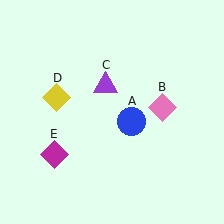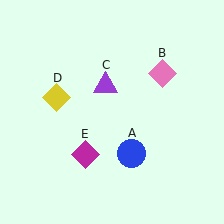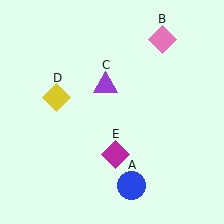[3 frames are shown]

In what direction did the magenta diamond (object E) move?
The magenta diamond (object E) moved right.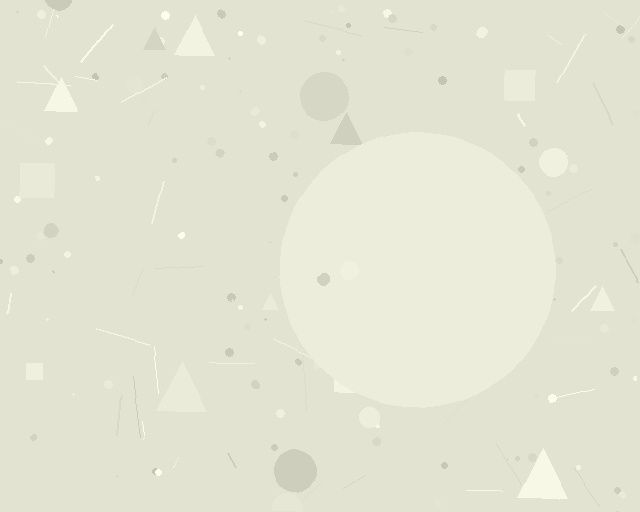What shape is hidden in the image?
A circle is hidden in the image.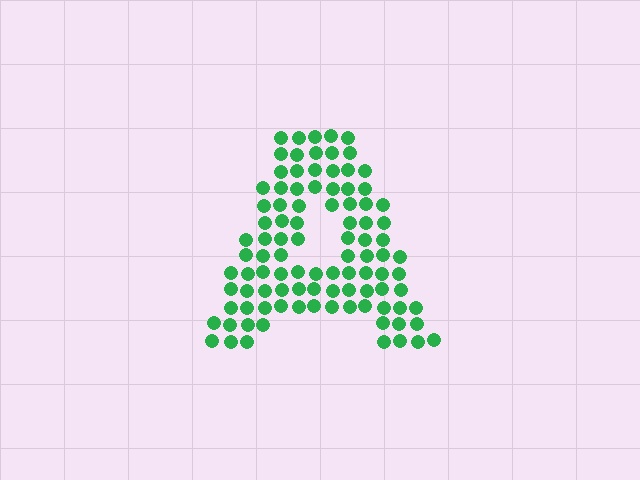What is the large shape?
The large shape is the letter A.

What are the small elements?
The small elements are circles.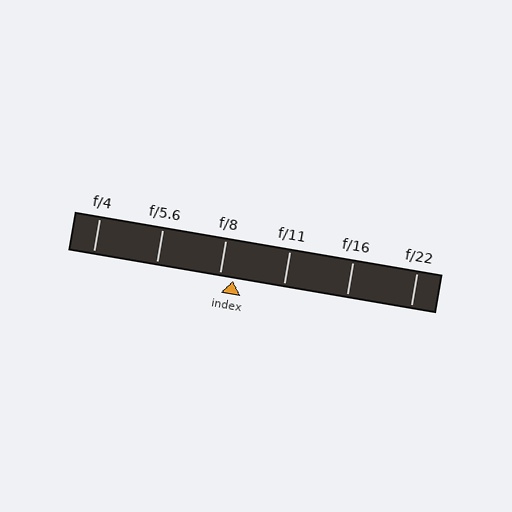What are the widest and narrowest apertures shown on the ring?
The widest aperture shown is f/4 and the narrowest is f/22.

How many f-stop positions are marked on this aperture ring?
There are 6 f-stop positions marked.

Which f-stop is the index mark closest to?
The index mark is closest to f/8.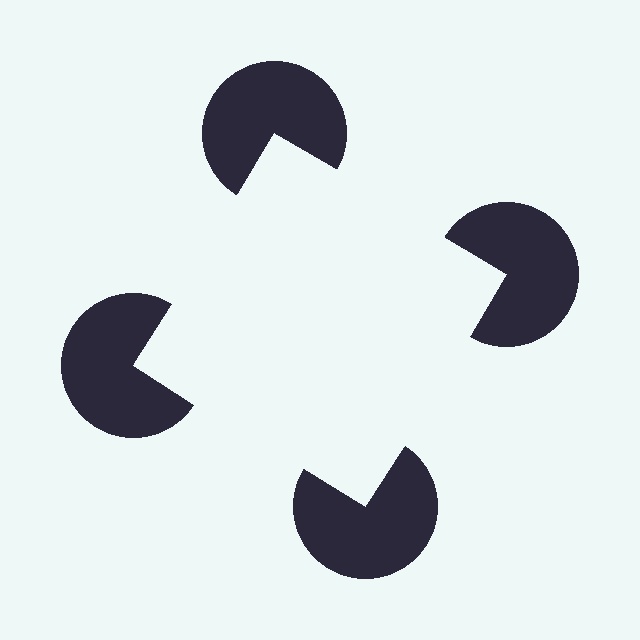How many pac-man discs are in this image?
There are 4 — one at each vertex of the illusory square.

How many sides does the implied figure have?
4 sides.